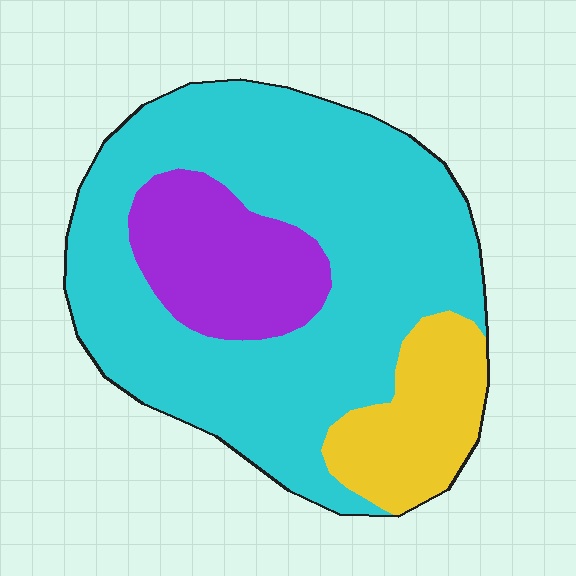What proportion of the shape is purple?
Purple covers around 15% of the shape.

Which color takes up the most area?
Cyan, at roughly 70%.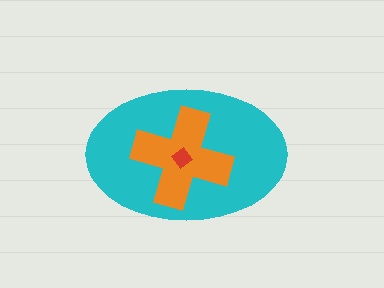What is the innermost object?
The red diamond.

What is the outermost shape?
The cyan ellipse.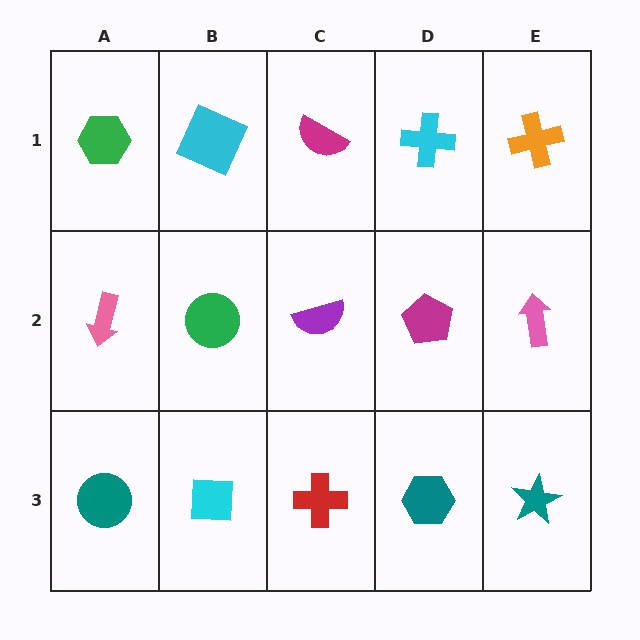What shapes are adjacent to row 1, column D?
A magenta pentagon (row 2, column D), a magenta semicircle (row 1, column C), an orange cross (row 1, column E).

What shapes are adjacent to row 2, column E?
An orange cross (row 1, column E), a teal star (row 3, column E), a magenta pentagon (row 2, column D).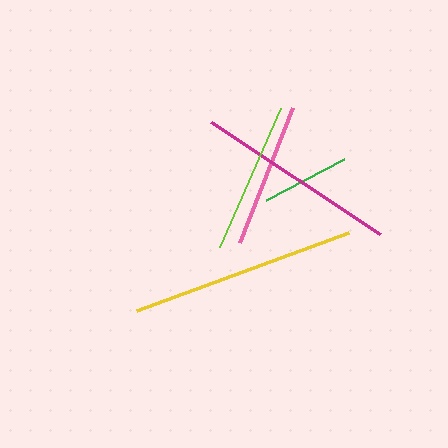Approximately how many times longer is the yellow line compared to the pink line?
The yellow line is approximately 1.6 times the length of the pink line.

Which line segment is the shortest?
The green line is the shortest at approximately 88 pixels.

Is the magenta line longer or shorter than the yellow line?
The yellow line is longer than the magenta line.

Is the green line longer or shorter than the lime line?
The lime line is longer than the green line.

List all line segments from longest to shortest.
From longest to shortest: yellow, magenta, lime, pink, green.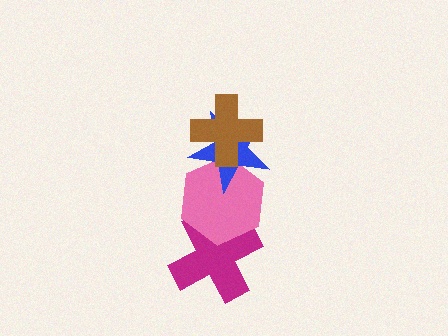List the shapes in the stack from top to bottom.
From top to bottom: the brown cross, the blue star, the pink hexagon, the magenta cross.